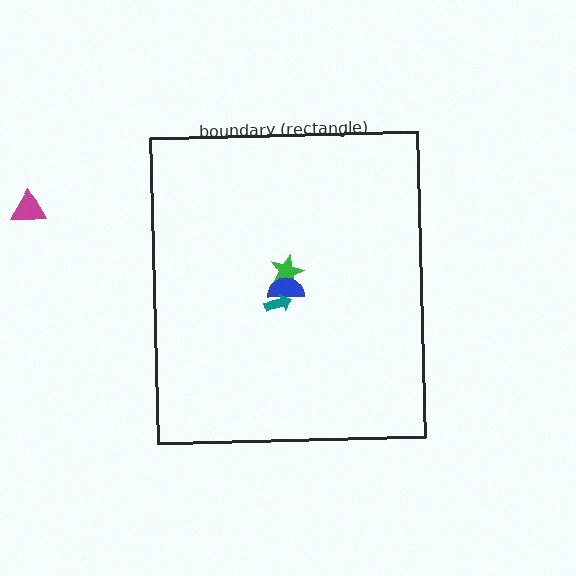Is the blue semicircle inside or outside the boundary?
Inside.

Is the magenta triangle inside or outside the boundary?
Outside.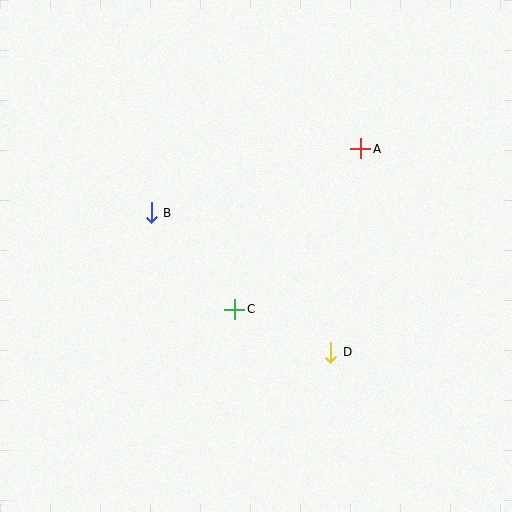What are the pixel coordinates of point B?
Point B is at (151, 213).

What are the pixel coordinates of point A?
Point A is at (361, 149).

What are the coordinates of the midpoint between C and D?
The midpoint between C and D is at (283, 331).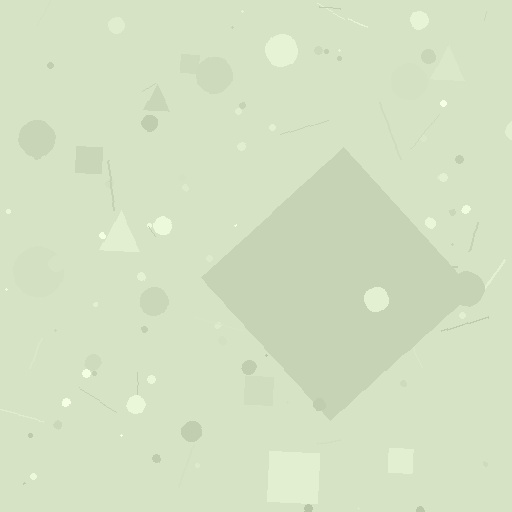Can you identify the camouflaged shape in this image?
The camouflaged shape is a diamond.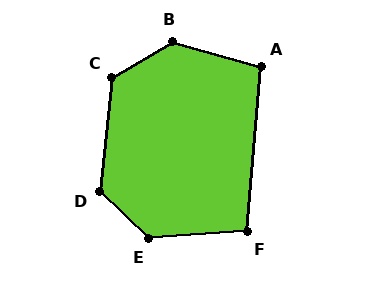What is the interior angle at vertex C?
Approximately 127 degrees (obtuse).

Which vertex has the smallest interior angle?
F, at approximately 98 degrees.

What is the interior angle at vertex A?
Approximately 101 degrees (obtuse).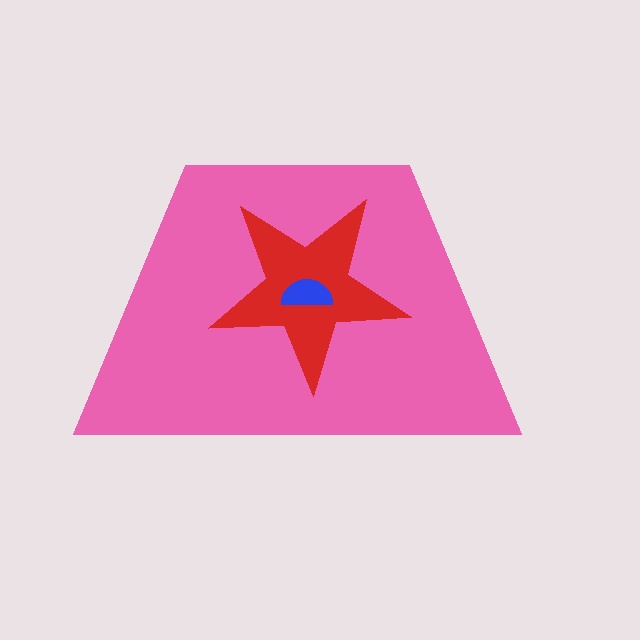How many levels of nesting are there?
3.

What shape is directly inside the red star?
The blue semicircle.